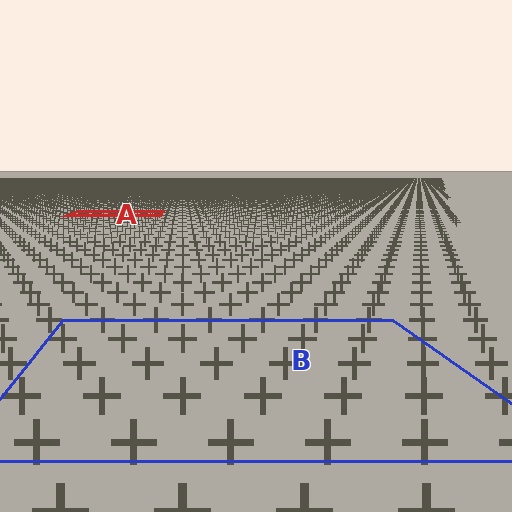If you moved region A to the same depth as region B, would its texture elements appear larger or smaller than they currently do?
They would appear larger. At a closer depth, the same texture elements are projected at a bigger on-screen size.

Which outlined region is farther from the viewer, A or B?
Region A is farther from the viewer — the texture elements inside it appear smaller and more densely packed.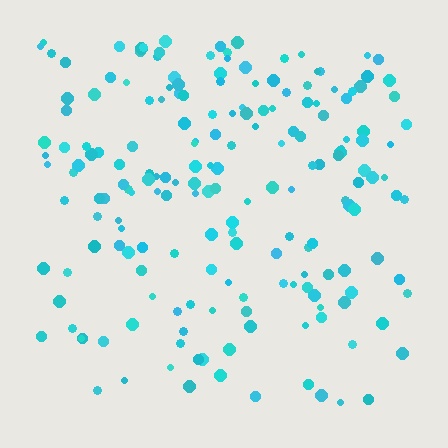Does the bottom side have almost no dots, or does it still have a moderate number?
Still a moderate number, just noticeably fewer than the top.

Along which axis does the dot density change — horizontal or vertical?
Vertical.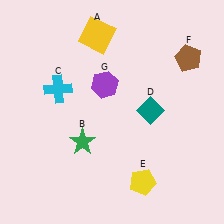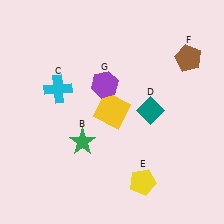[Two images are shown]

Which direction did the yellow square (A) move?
The yellow square (A) moved down.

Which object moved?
The yellow square (A) moved down.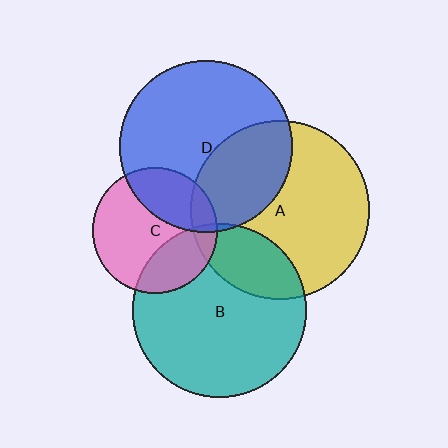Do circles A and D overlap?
Yes.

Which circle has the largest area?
Circle A (yellow).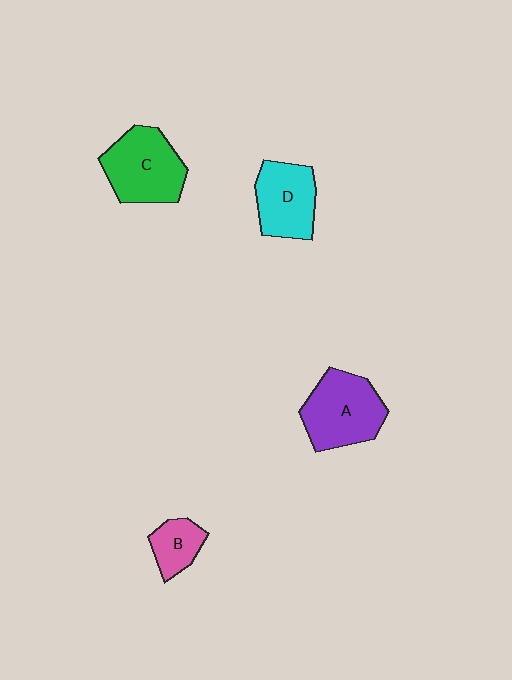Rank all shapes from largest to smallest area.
From largest to smallest: A (purple), C (green), D (cyan), B (pink).